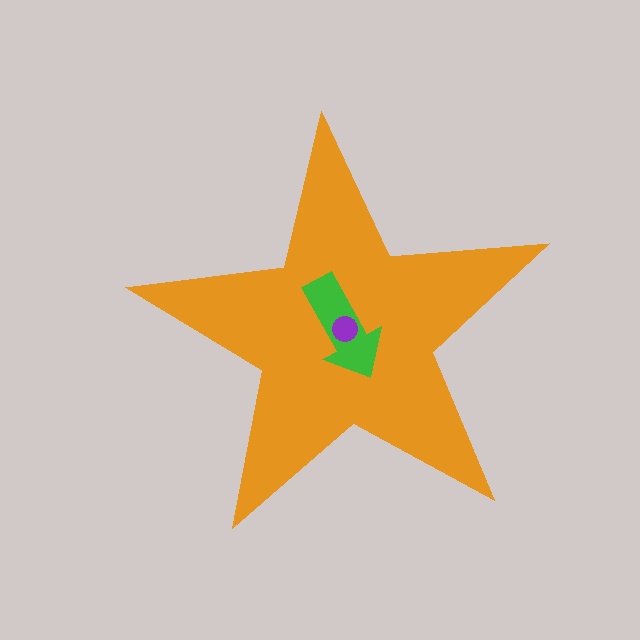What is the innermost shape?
The purple circle.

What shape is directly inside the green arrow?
The purple circle.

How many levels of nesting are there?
3.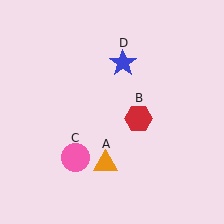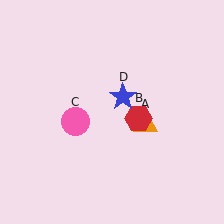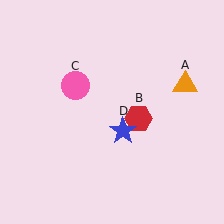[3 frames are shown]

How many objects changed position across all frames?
3 objects changed position: orange triangle (object A), pink circle (object C), blue star (object D).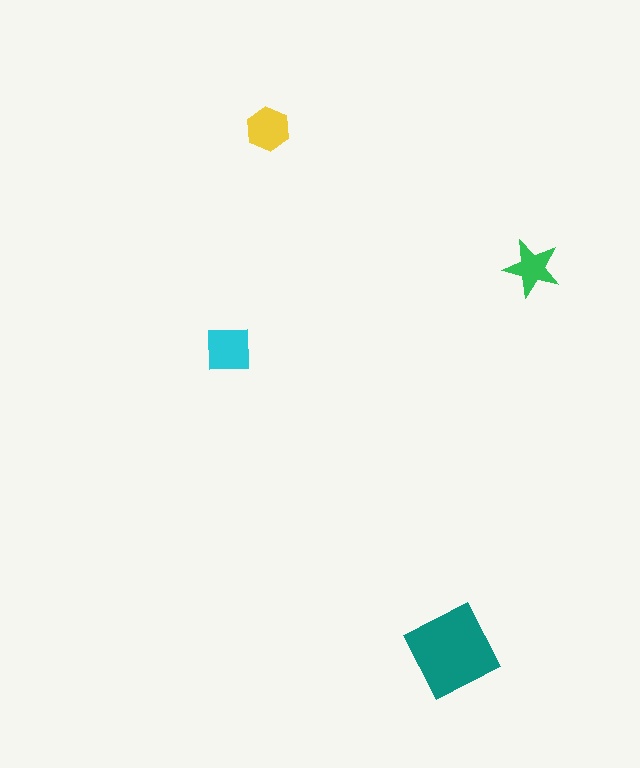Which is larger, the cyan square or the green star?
The cyan square.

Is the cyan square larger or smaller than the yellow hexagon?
Larger.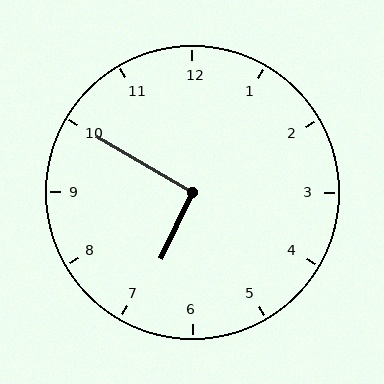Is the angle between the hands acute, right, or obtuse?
It is right.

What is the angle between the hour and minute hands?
Approximately 95 degrees.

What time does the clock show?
6:50.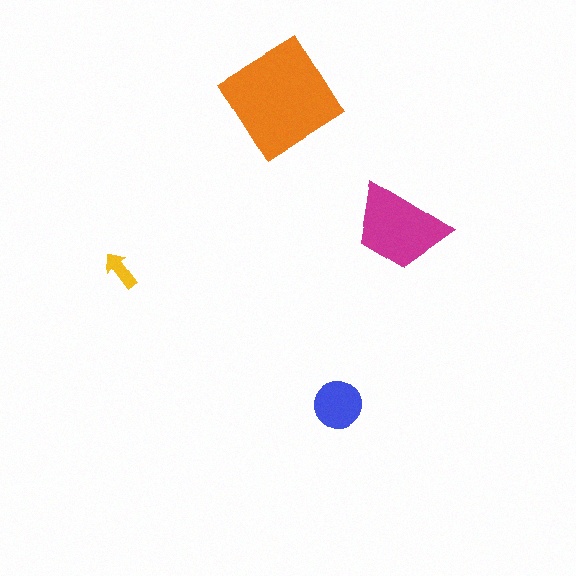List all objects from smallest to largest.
The yellow arrow, the blue circle, the magenta trapezoid, the orange diamond.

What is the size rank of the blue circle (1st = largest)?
3rd.